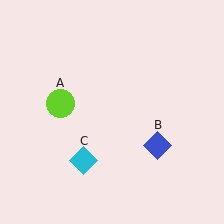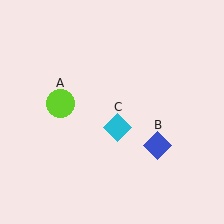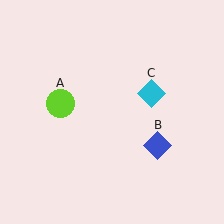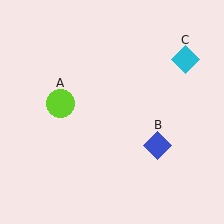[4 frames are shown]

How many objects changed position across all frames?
1 object changed position: cyan diamond (object C).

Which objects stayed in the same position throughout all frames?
Lime circle (object A) and blue diamond (object B) remained stationary.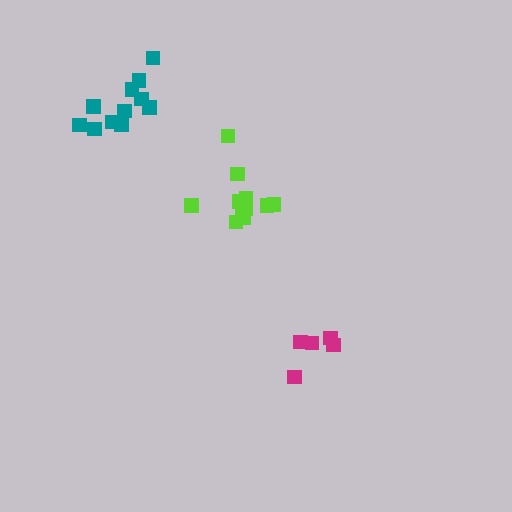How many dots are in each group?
Group 1: 5 dots, Group 2: 11 dots, Group 3: 11 dots (27 total).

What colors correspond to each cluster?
The clusters are colored: magenta, teal, lime.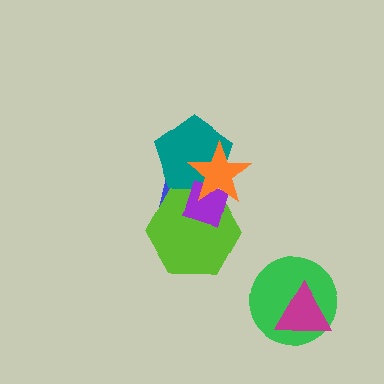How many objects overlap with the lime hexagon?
4 objects overlap with the lime hexagon.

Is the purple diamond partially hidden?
Yes, it is partially covered by another shape.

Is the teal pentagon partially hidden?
Yes, it is partially covered by another shape.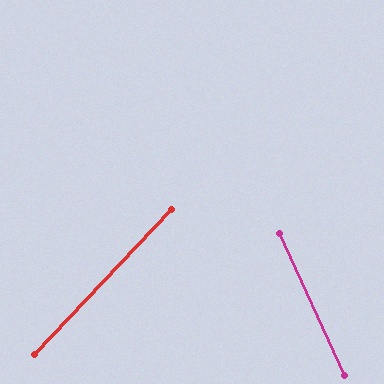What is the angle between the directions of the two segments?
Approximately 68 degrees.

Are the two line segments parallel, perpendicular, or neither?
Neither parallel nor perpendicular — they differ by about 68°.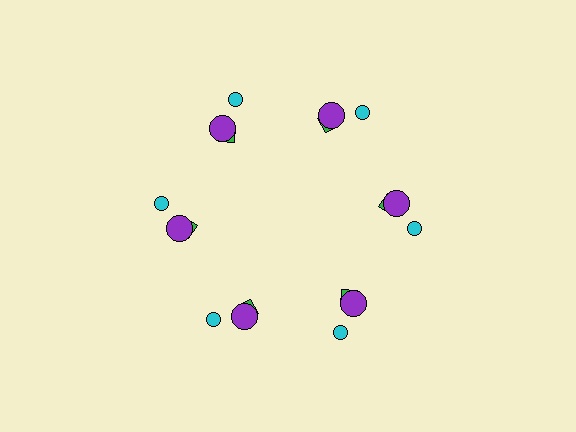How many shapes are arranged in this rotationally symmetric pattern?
There are 18 shapes, arranged in 6 groups of 3.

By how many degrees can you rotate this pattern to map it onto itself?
The pattern maps onto itself every 60 degrees of rotation.